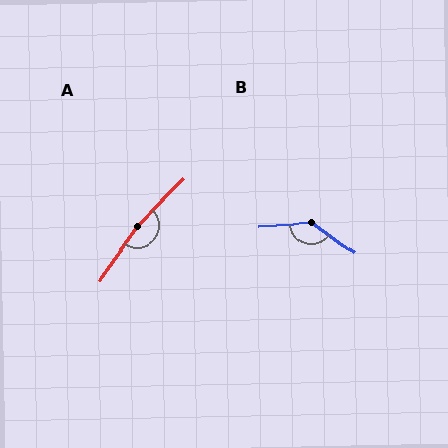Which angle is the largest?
A, at approximately 170 degrees.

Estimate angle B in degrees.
Approximately 140 degrees.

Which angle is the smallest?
B, at approximately 140 degrees.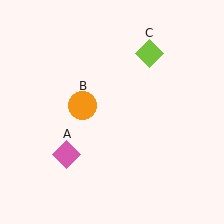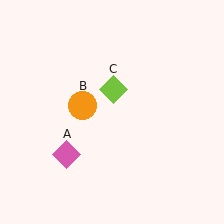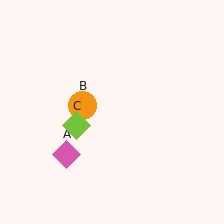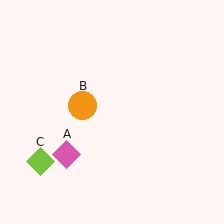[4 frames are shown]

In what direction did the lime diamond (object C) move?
The lime diamond (object C) moved down and to the left.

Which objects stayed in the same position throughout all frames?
Pink diamond (object A) and orange circle (object B) remained stationary.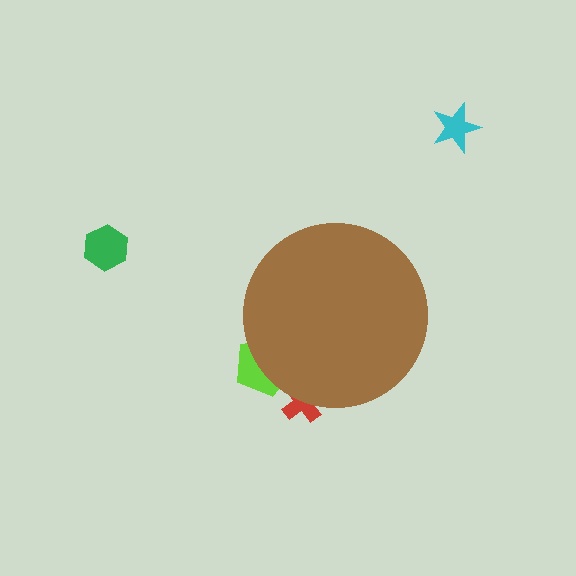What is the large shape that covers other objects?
A brown circle.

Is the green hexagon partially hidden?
No, the green hexagon is fully visible.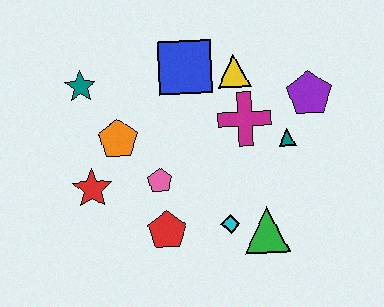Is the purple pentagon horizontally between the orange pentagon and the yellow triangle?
No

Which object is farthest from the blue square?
The green triangle is farthest from the blue square.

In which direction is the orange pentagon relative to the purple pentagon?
The orange pentagon is to the left of the purple pentagon.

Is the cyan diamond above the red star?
No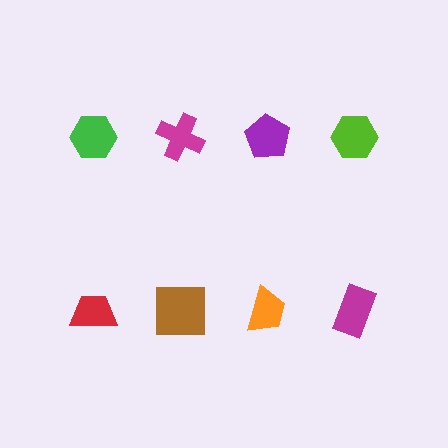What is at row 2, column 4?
A magenta rectangle.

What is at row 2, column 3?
An orange trapezoid.